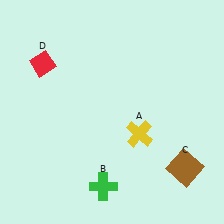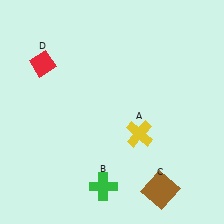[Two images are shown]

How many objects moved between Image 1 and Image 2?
1 object moved between the two images.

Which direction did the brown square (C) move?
The brown square (C) moved left.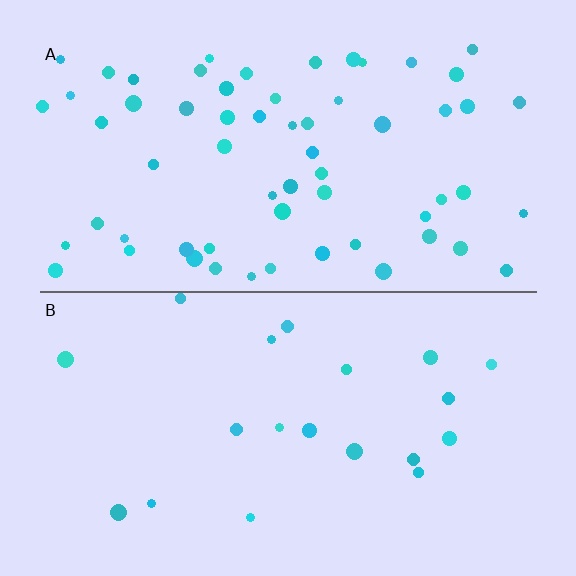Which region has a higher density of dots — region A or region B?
A (the top).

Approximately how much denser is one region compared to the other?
Approximately 3.1× — region A over region B.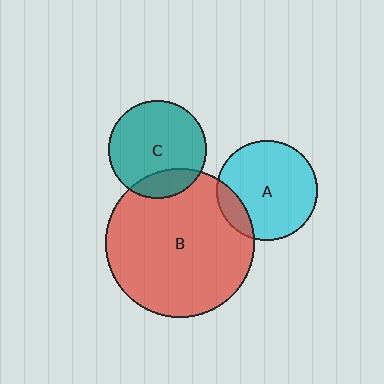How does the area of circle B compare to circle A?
Approximately 2.2 times.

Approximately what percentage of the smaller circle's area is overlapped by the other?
Approximately 15%.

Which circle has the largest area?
Circle B (red).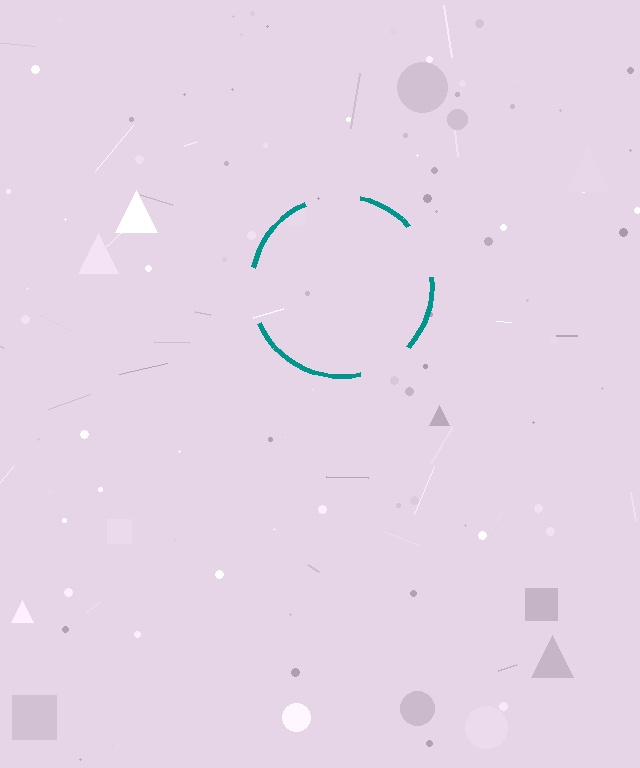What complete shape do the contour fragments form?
The contour fragments form a circle.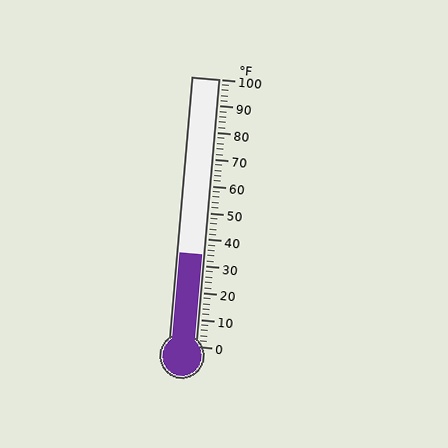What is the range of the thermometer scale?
The thermometer scale ranges from 0°F to 100°F.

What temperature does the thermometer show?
The thermometer shows approximately 34°F.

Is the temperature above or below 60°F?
The temperature is below 60°F.